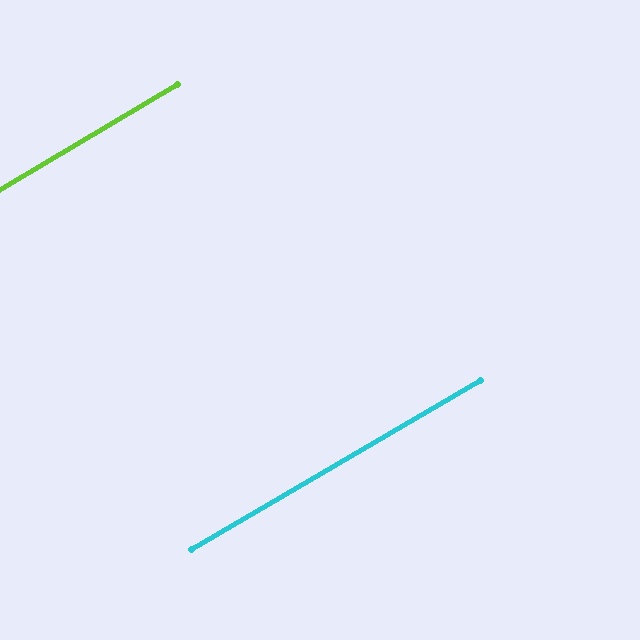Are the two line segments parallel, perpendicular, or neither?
Parallel — their directions differ by only 0.5°.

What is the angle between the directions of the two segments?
Approximately 1 degree.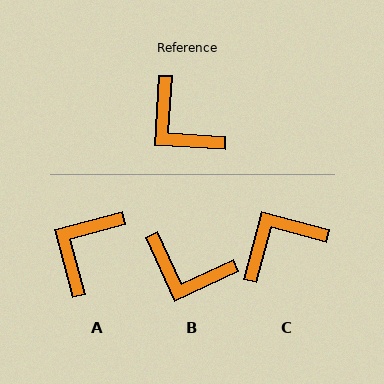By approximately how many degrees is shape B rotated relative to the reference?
Approximately 28 degrees counter-clockwise.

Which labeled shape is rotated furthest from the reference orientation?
C, about 102 degrees away.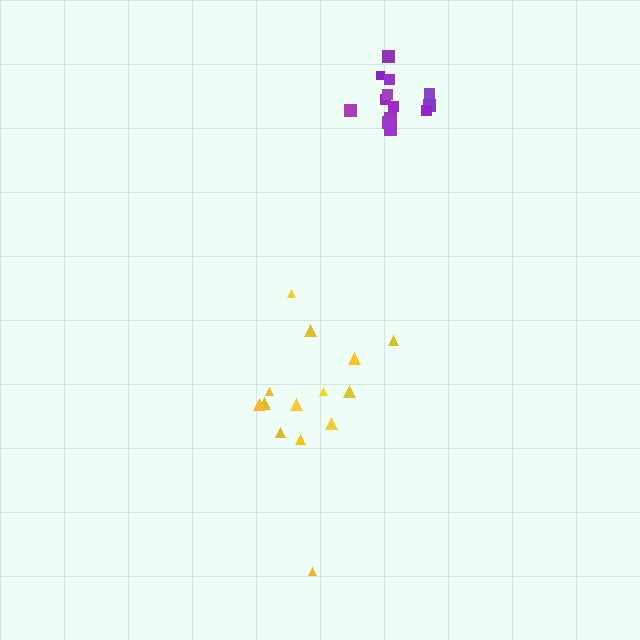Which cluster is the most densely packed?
Purple.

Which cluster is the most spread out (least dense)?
Yellow.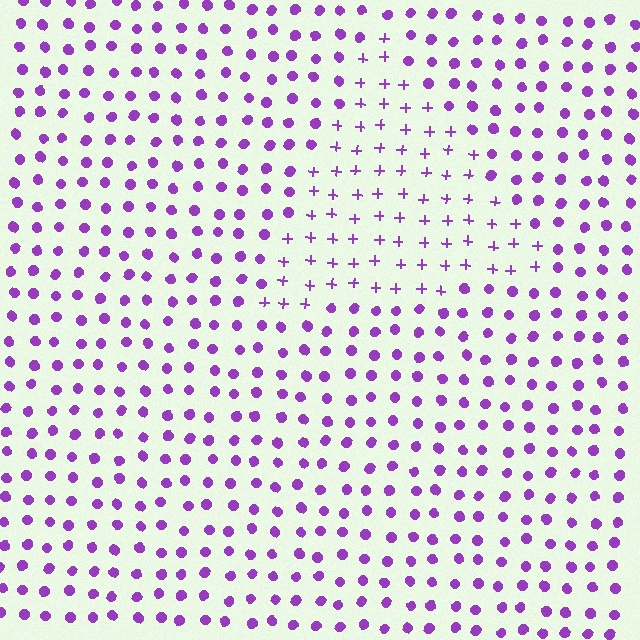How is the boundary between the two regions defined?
The boundary is defined by a change in element shape: plus signs inside vs. circles outside. All elements share the same color and spacing.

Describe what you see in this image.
The image is filled with small purple elements arranged in a uniform grid. A triangle-shaped region contains plus signs, while the surrounding area contains circles. The boundary is defined purely by the change in element shape.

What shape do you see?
I see a triangle.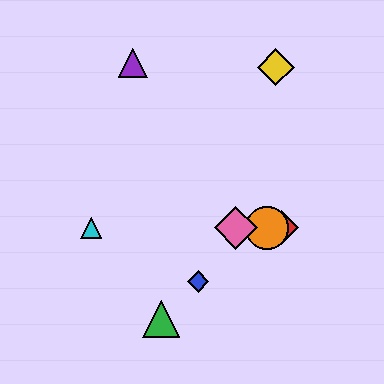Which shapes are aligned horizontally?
The red diamond, the orange circle, the cyan triangle, the pink diamond are aligned horizontally.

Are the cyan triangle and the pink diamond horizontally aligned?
Yes, both are at y≈228.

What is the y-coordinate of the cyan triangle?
The cyan triangle is at y≈228.